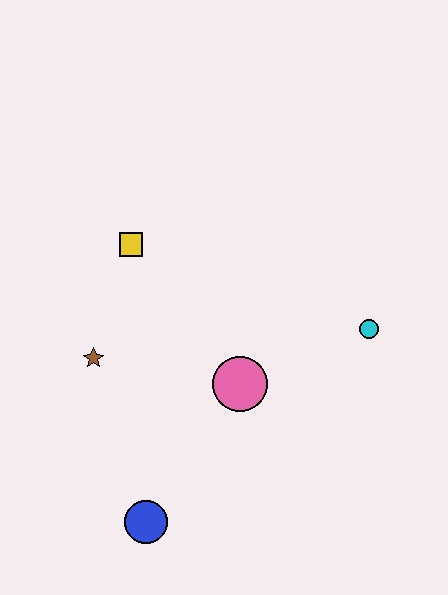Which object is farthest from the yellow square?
The blue circle is farthest from the yellow square.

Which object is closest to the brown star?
The yellow square is closest to the brown star.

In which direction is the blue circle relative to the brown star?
The blue circle is below the brown star.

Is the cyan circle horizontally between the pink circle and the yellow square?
No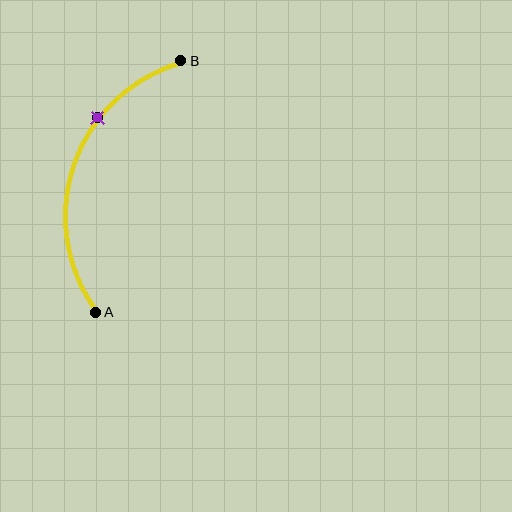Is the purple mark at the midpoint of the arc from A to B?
No. The purple mark lies on the arc but is closer to endpoint B. The arc midpoint would be at the point on the curve equidistant along the arc from both A and B.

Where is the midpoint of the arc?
The arc midpoint is the point on the curve farthest from the straight line joining A and B. It sits to the left of that line.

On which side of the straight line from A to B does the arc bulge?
The arc bulges to the left of the straight line connecting A and B.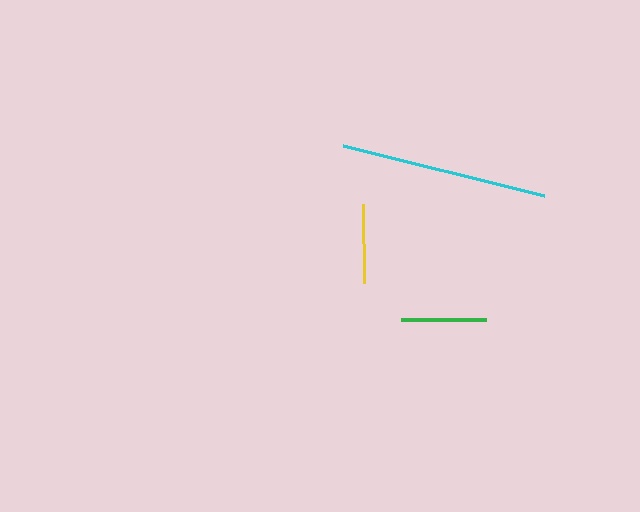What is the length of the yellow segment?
The yellow segment is approximately 79 pixels long.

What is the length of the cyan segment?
The cyan segment is approximately 208 pixels long.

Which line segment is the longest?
The cyan line is the longest at approximately 208 pixels.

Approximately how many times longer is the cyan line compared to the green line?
The cyan line is approximately 2.4 times the length of the green line.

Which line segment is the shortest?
The yellow line is the shortest at approximately 79 pixels.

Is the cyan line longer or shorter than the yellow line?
The cyan line is longer than the yellow line.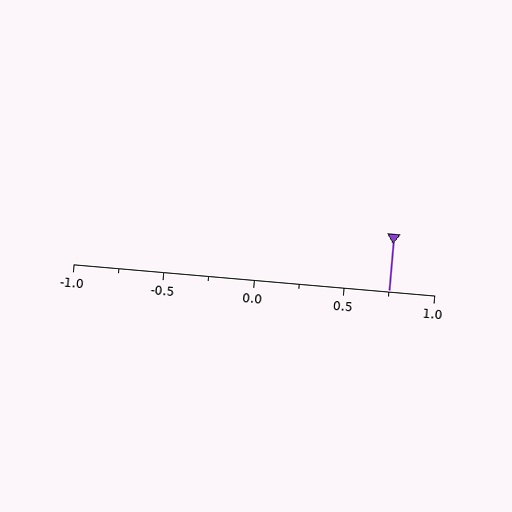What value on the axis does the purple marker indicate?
The marker indicates approximately 0.75.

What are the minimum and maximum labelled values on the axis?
The axis runs from -1.0 to 1.0.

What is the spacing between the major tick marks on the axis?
The major ticks are spaced 0.5 apart.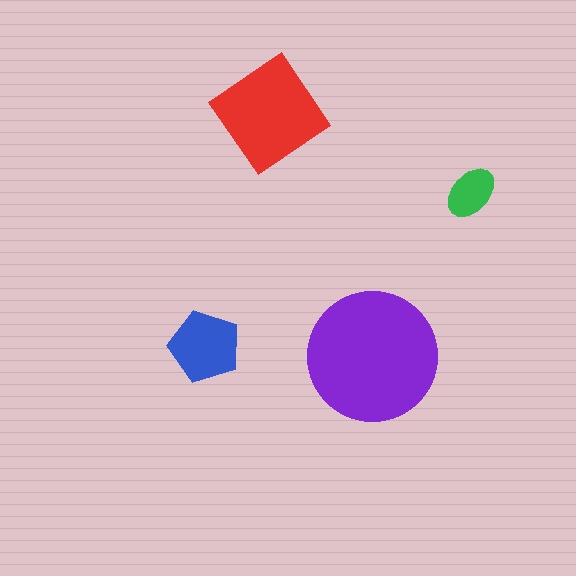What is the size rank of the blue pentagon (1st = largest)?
3rd.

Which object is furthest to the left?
The blue pentagon is leftmost.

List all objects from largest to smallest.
The purple circle, the red diamond, the blue pentagon, the green ellipse.